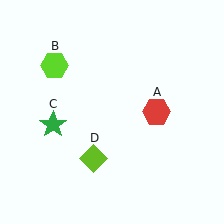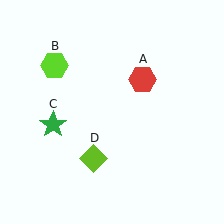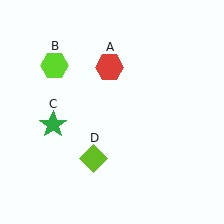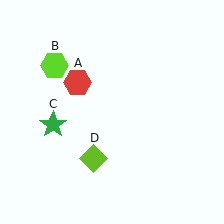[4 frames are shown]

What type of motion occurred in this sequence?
The red hexagon (object A) rotated counterclockwise around the center of the scene.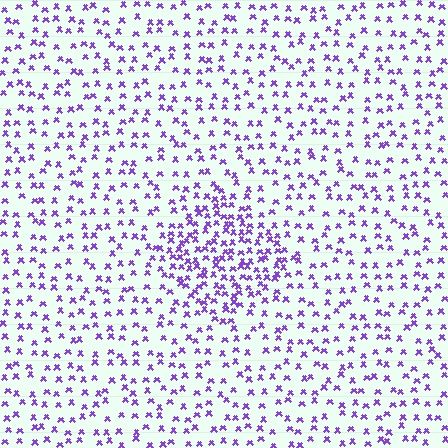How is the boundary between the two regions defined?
The boundary is defined by a change in element density (approximately 2.1x ratio). All elements are the same color, size, and shape.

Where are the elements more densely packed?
The elements are more densely packed inside the diamond boundary.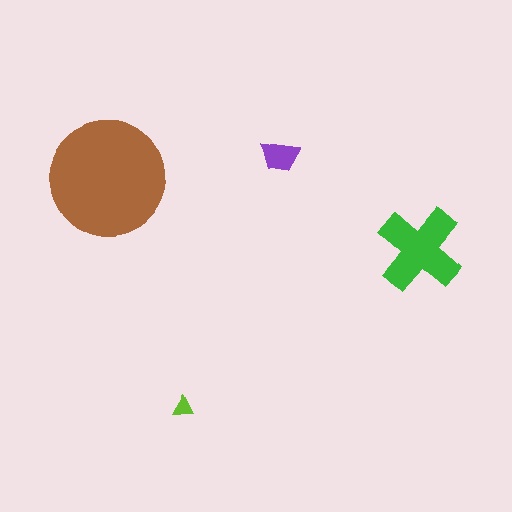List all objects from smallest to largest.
The lime triangle, the purple trapezoid, the green cross, the brown circle.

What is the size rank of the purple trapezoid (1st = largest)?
3rd.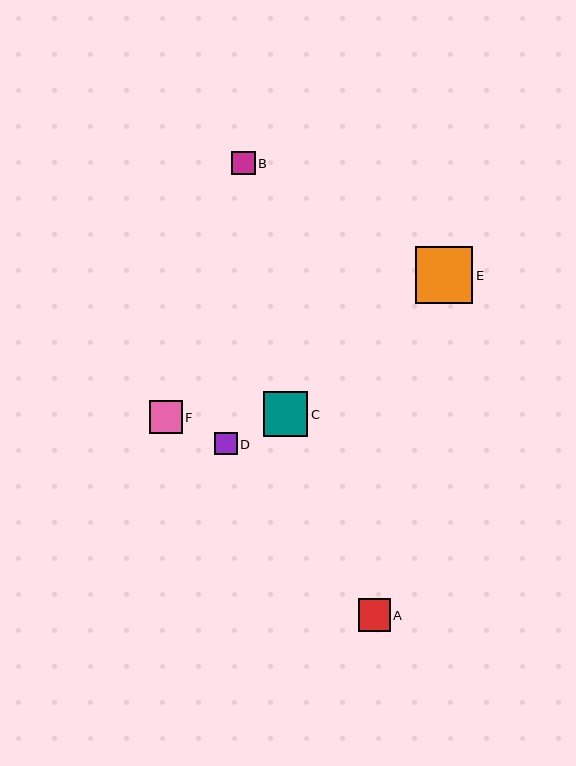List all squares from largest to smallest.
From largest to smallest: E, C, F, A, B, D.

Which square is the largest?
Square E is the largest with a size of approximately 57 pixels.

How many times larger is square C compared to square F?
Square C is approximately 1.3 times the size of square F.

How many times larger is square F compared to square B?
Square F is approximately 1.4 times the size of square B.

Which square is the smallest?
Square D is the smallest with a size of approximately 23 pixels.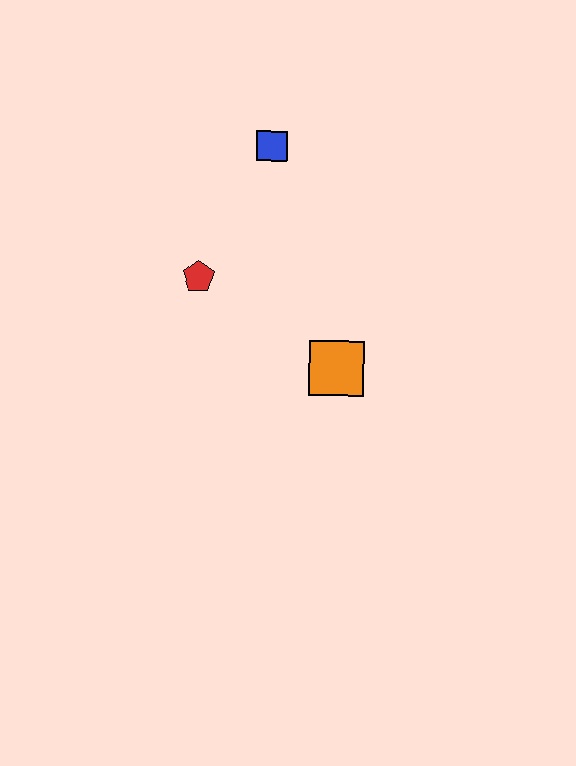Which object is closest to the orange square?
The red pentagon is closest to the orange square.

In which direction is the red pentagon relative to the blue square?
The red pentagon is below the blue square.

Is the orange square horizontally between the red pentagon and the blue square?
No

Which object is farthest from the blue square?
The orange square is farthest from the blue square.